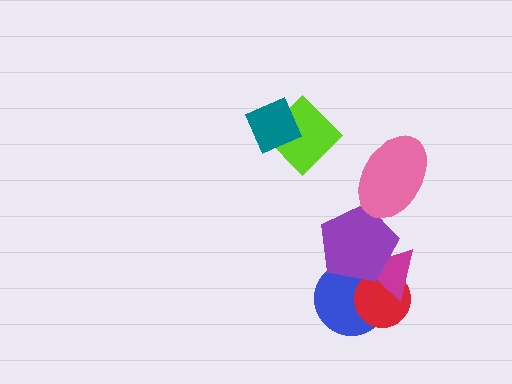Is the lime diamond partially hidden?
Yes, it is partially covered by another shape.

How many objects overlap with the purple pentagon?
4 objects overlap with the purple pentagon.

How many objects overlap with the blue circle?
3 objects overlap with the blue circle.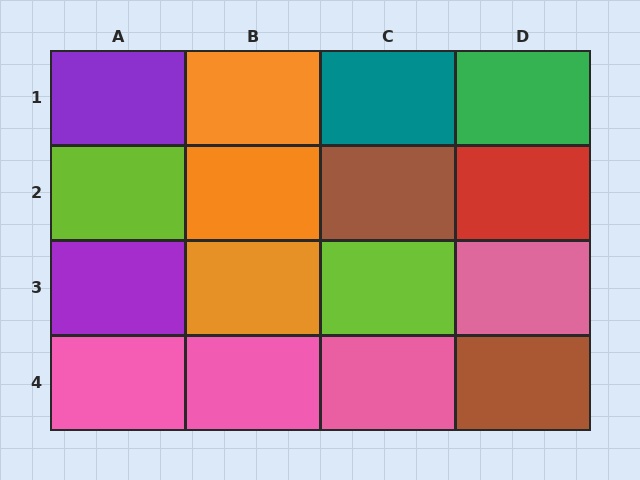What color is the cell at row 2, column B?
Orange.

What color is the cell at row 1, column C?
Teal.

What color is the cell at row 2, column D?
Red.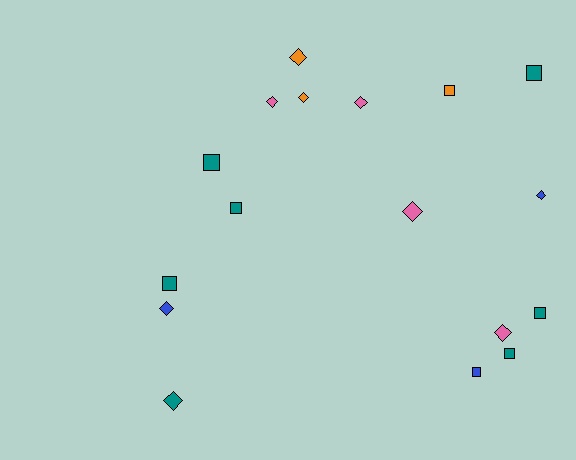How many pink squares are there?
There are no pink squares.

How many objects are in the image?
There are 17 objects.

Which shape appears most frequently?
Diamond, with 9 objects.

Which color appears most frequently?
Teal, with 7 objects.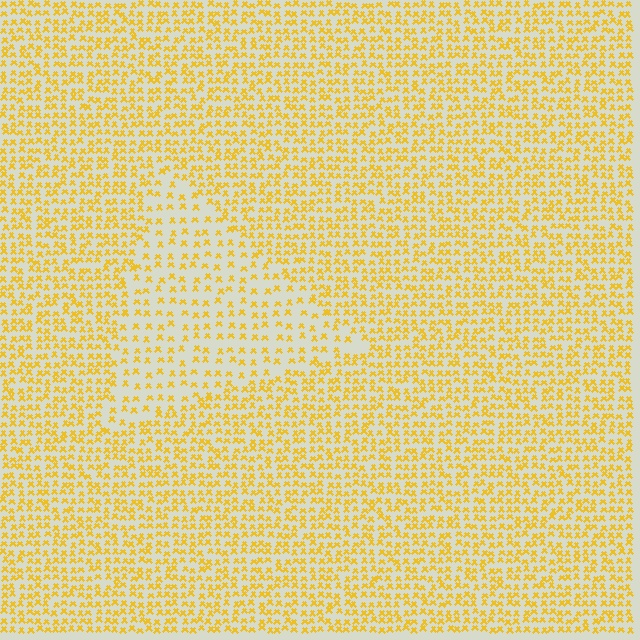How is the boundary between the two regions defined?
The boundary is defined by a change in element density (approximately 1.9x ratio). All elements are the same color, size, and shape.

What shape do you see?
I see a triangle.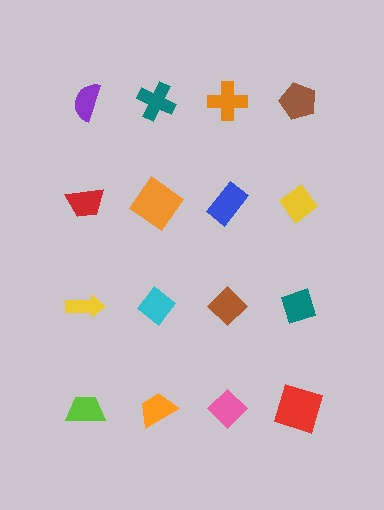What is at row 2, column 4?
A yellow diamond.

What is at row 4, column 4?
A red square.